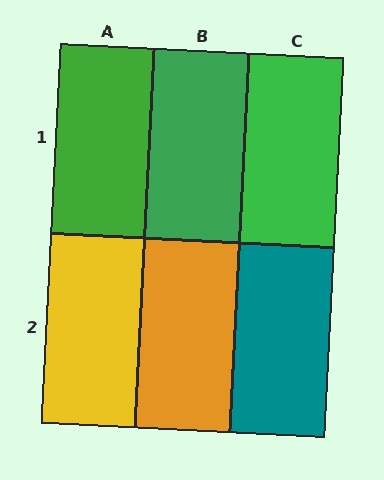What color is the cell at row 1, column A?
Green.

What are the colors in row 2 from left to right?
Yellow, orange, teal.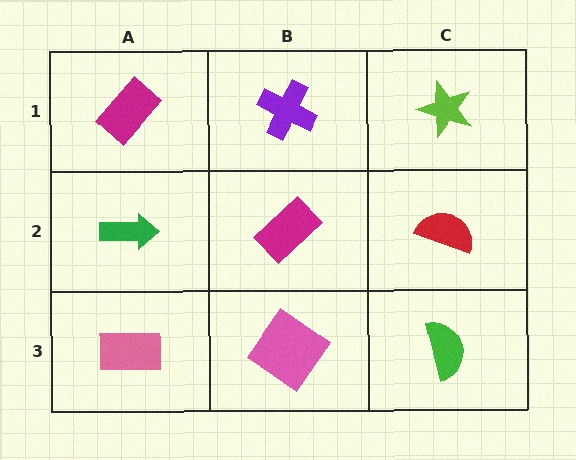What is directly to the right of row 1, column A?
A purple cross.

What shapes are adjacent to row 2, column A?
A magenta rectangle (row 1, column A), a pink rectangle (row 3, column A), a magenta rectangle (row 2, column B).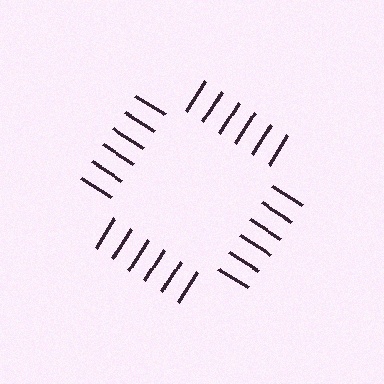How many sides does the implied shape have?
4 sides — the line-ends trace a square.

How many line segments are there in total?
24 — 6 along each of the 4 edges.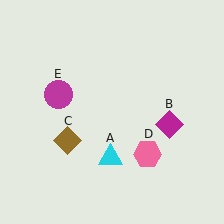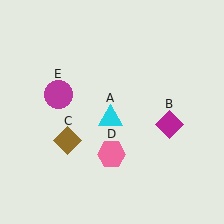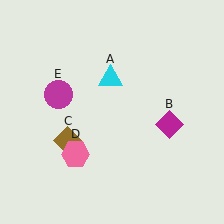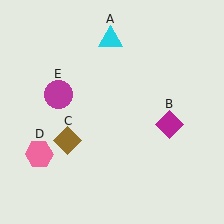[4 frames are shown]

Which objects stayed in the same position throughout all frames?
Magenta diamond (object B) and brown diamond (object C) and magenta circle (object E) remained stationary.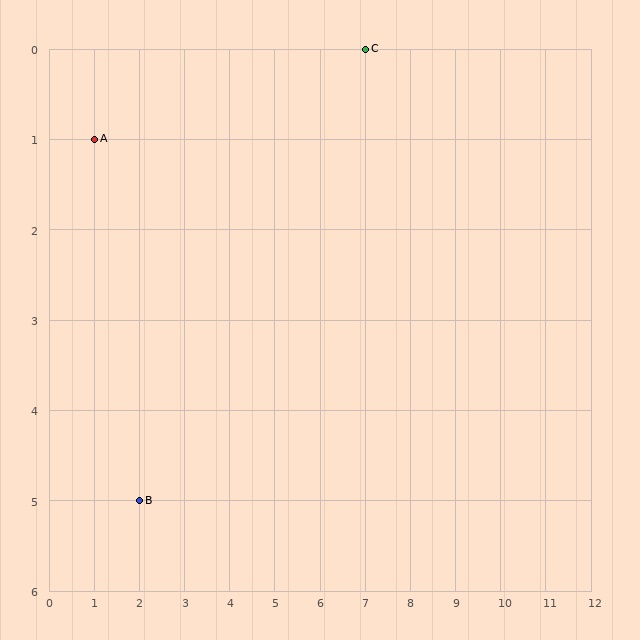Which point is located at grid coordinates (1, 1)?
Point A is at (1, 1).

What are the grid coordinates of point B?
Point B is at grid coordinates (2, 5).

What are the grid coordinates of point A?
Point A is at grid coordinates (1, 1).